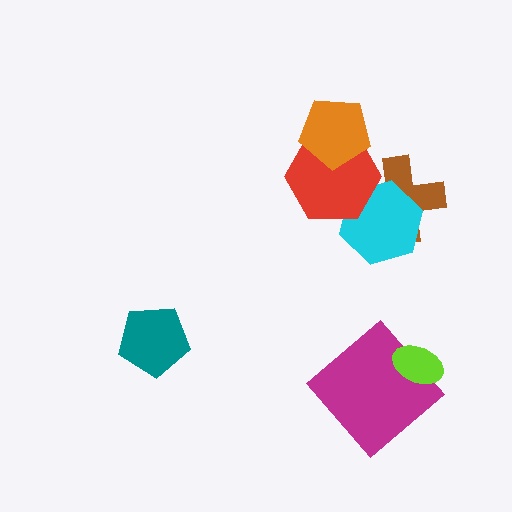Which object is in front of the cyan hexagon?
The red hexagon is in front of the cyan hexagon.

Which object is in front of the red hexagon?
The orange pentagon is in front of the red hexagon.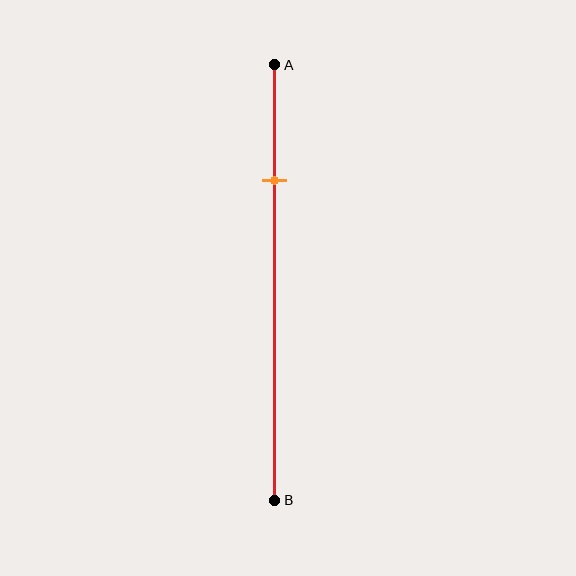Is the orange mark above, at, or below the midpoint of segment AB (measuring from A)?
The orange mark is above the midpoint of segment AB.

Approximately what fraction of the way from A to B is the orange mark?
The orange mark is approximately 25% of the way from A to B.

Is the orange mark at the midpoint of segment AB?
No, the mark is at about 25% from A, not at the 50% midpoint.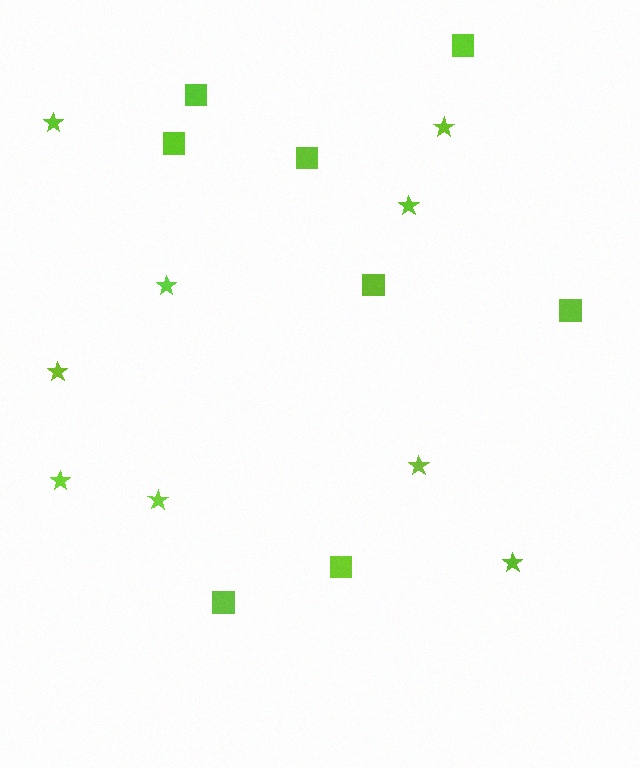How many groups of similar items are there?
There are 2 groups: one group of stars (9) and one group of squares (8).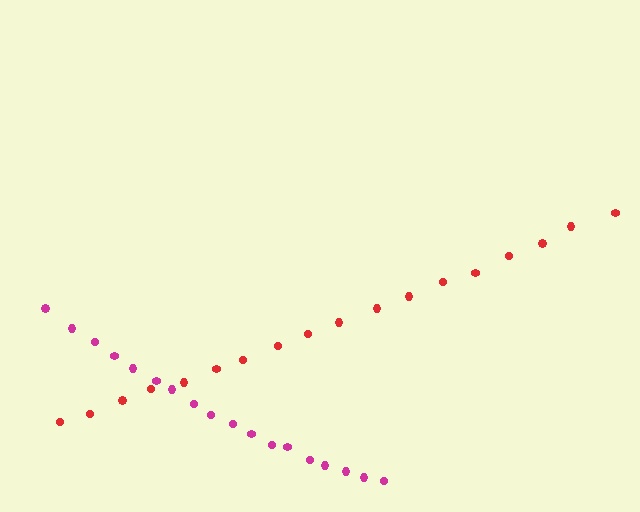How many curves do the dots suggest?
There are 2 distinct paths.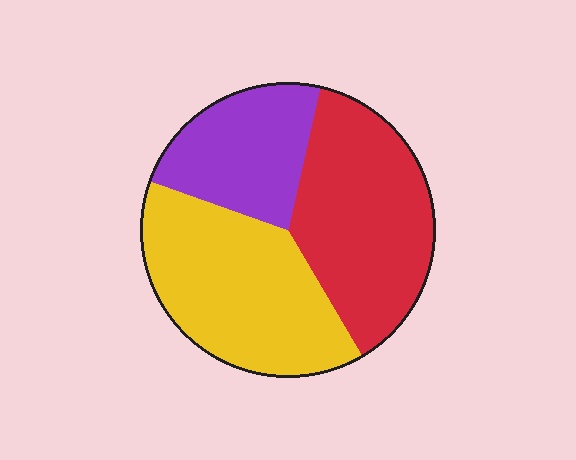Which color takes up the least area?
Purple, at roughly 25%.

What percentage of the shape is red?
Red takes up between a third and a half of the shape.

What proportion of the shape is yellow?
Yellow takes up about two fifths (2/5) of the shape.